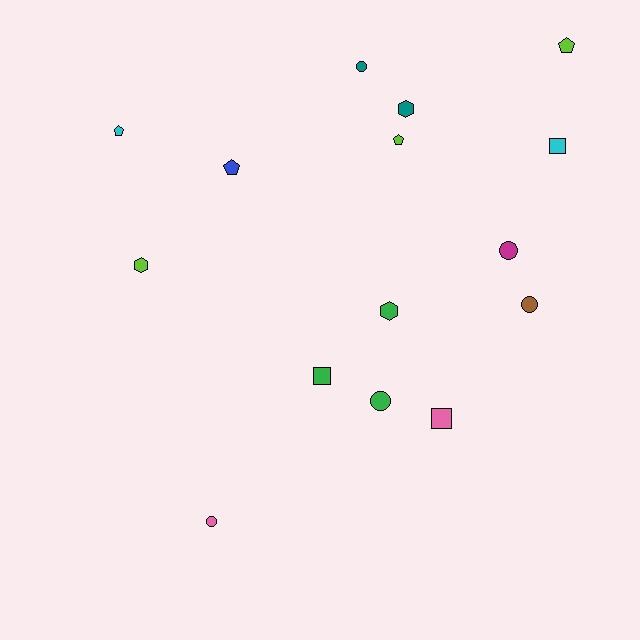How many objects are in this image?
There are 15 objects.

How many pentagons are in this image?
There are 4 pentagons.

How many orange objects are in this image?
There are no orange objects.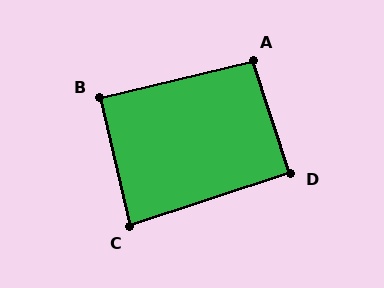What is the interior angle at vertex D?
Approximately 90 degrees (approximately right).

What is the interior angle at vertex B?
Approximately 90 degrees (approximately right).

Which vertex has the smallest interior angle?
C, at approximately 85 degrees.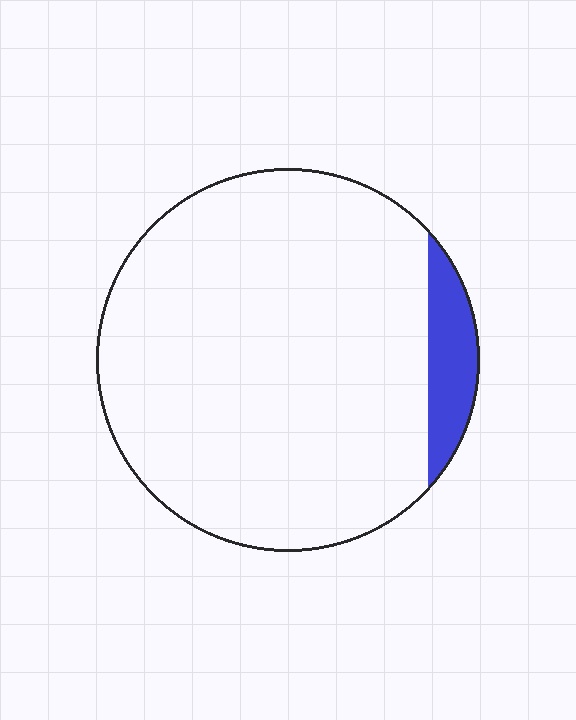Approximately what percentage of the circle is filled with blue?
Approximately 10%.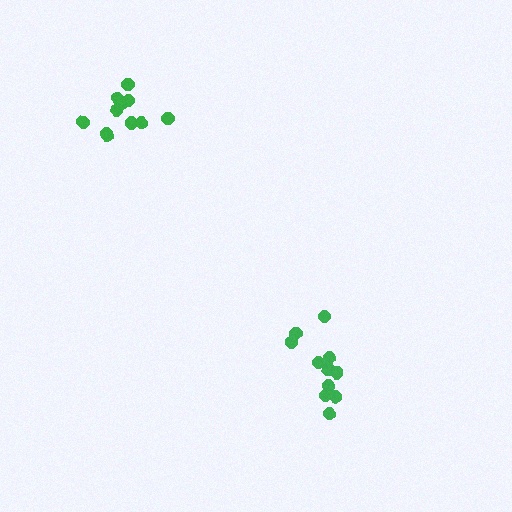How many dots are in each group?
Group 1: 11 dots, Group 2: 12 dots (23 total).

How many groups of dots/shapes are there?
There are 2 groups.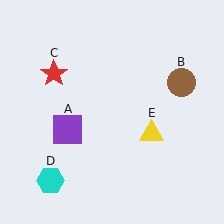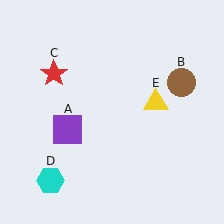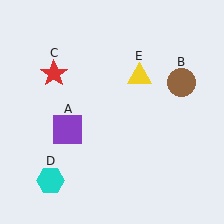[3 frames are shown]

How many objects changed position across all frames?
1 object changed position: yellow triangle (object E).